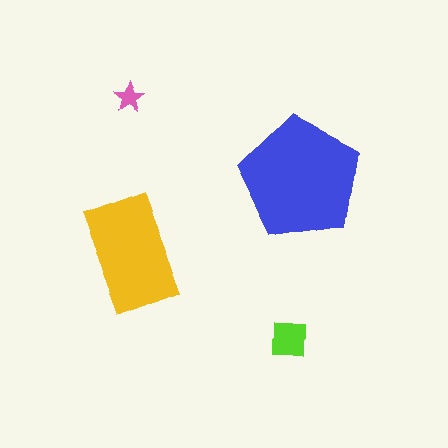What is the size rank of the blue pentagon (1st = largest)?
1st.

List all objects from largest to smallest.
The blue pentagon, the yellow rectangle, the lime square, the pink star.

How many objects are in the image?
There are 4 objects in the image.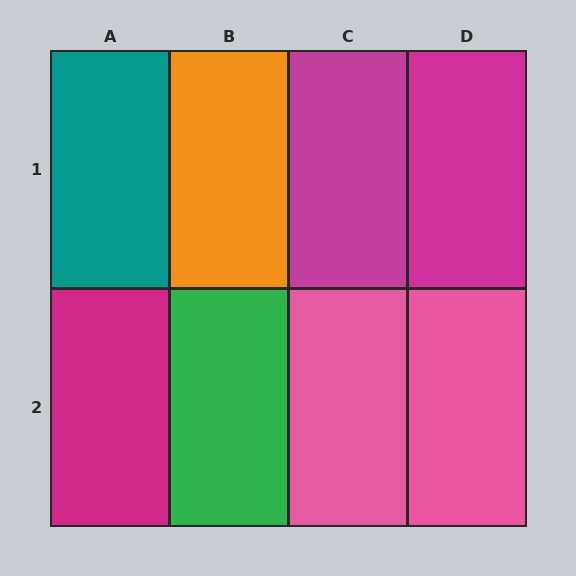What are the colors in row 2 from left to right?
Magenta, green, pink, pink.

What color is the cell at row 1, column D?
Magenta.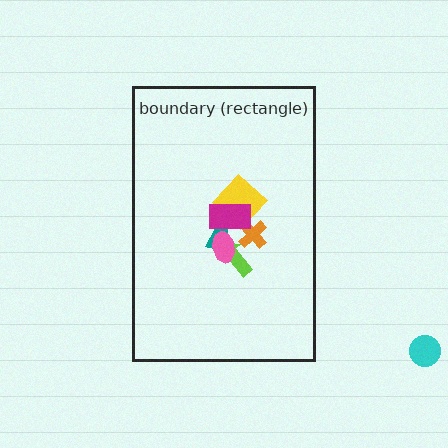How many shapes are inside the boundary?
6 inside, 1 outside.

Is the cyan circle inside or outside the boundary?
Outside.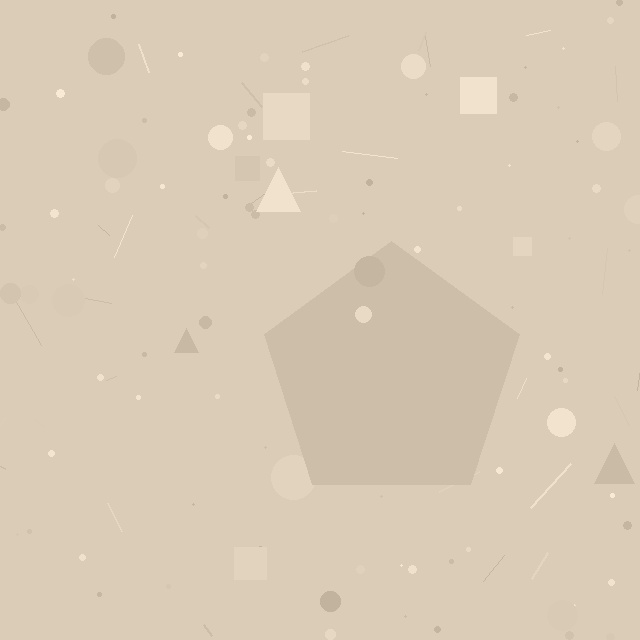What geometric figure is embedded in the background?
A pentagon is embedded in the background.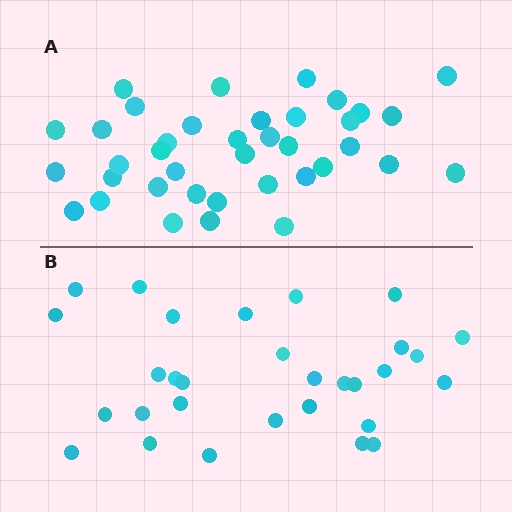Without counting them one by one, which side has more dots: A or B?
Region A (the top region) has more dots.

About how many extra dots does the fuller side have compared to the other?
Region A has roughly 8 or so more dots than region B.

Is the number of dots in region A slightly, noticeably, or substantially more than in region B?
Region A has noticeably more, but not dramatically so. The ratio is roughly 1.3 to 1.